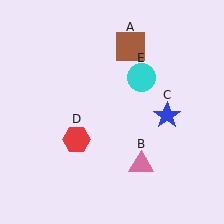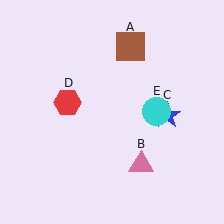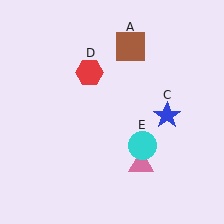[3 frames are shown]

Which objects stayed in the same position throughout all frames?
Brown square (object A) and pink triangle (object B) and blue star (object C) remained stationary.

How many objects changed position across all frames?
2 objects changed position: red hexagon (object D), cyan circle (object E).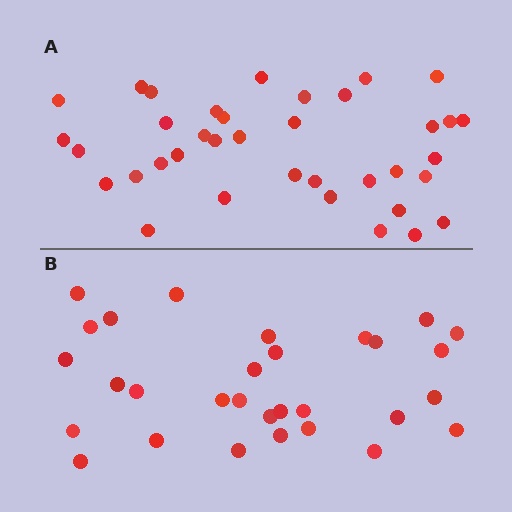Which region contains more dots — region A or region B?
Region A (the top region) has more dots.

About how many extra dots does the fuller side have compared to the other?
Region A has roughly 8 or so more dots than region B.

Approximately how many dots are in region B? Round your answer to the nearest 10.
About 30 dots.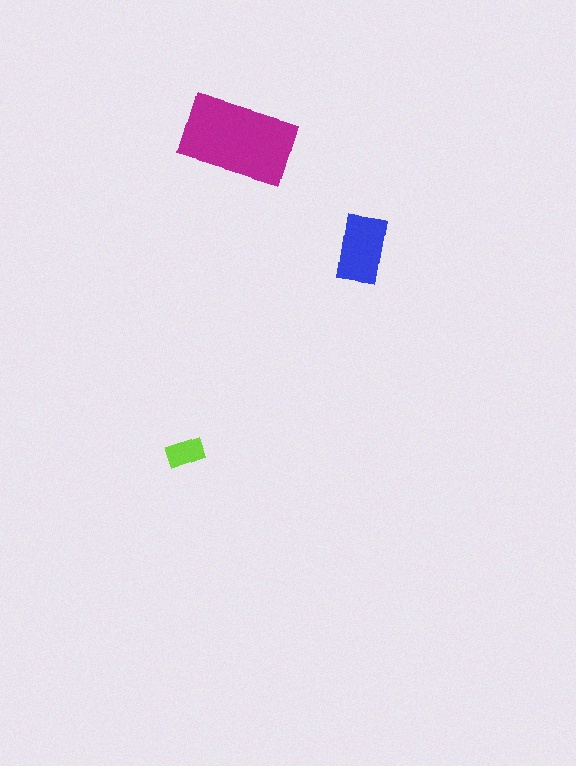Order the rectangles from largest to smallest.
the magenta one, the blue one, the lime one.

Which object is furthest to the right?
The blue rectangle is rightmost.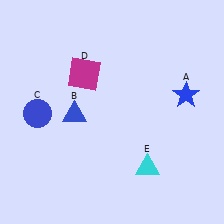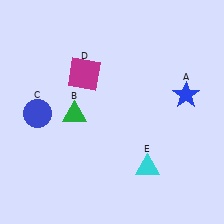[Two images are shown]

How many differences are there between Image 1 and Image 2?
There is 1 difference between the two images.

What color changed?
The triangle (B) changed from blue in Image 1 to green in Image 2.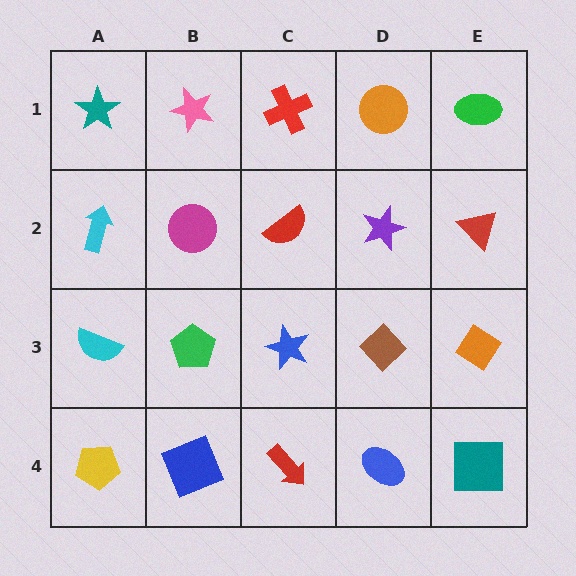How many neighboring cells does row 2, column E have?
3.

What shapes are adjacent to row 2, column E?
A green ellipse (row 1, column E), an orange diamond (row 3, column E), a purple star (row 2, column D).